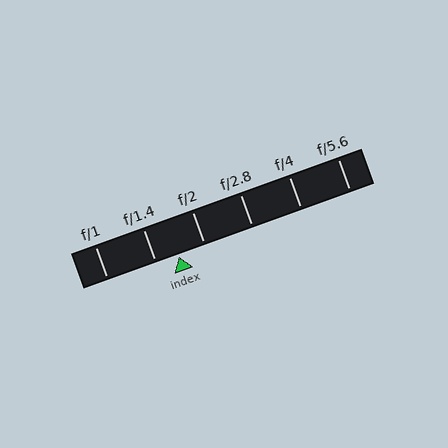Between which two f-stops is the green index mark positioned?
The index mark is between f/1.4 and f/2.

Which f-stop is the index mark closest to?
The index mark is closest to f/1.4.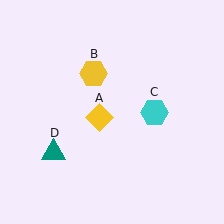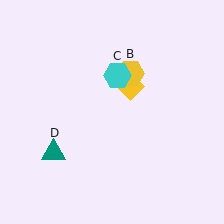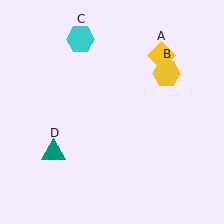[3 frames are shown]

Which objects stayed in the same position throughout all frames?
Teal triangle (object D) remained stationary.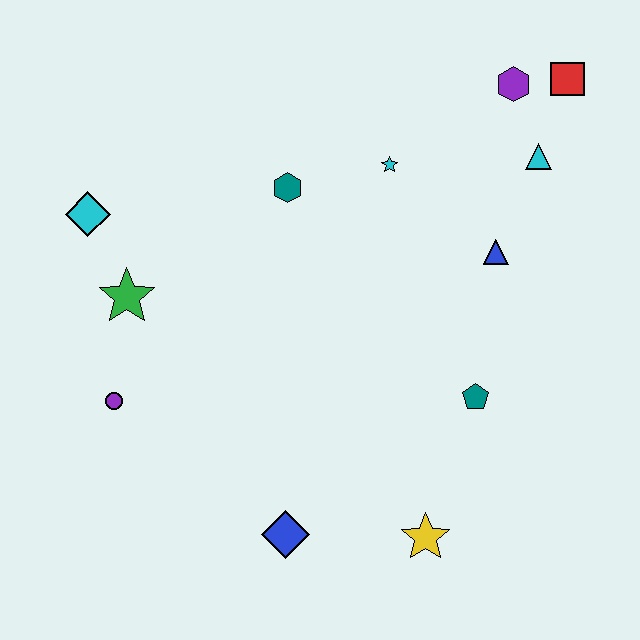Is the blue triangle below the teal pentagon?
No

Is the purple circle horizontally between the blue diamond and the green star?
No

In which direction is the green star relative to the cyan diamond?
The green star is below the cyan diamond.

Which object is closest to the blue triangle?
The cyan triangle is closest to the blue triangle.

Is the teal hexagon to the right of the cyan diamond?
Yes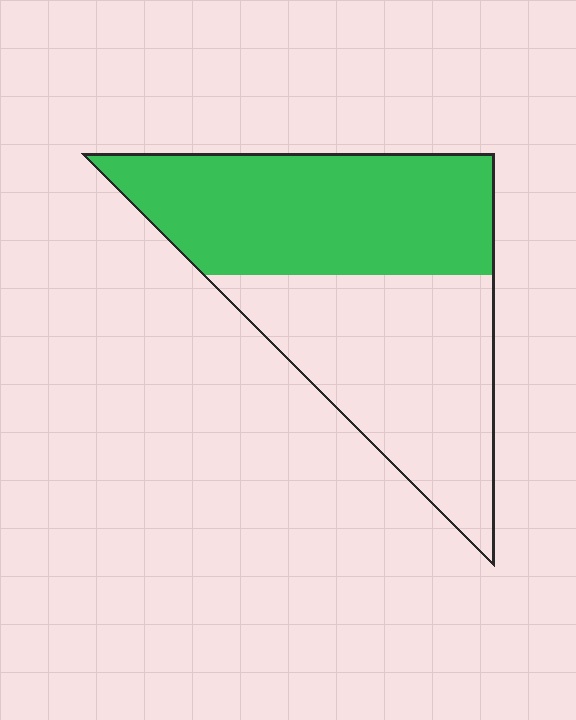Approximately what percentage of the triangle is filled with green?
Approximately 50%.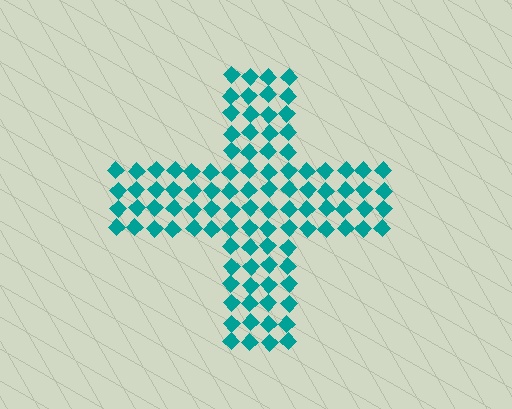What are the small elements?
The small elements are diamonds.